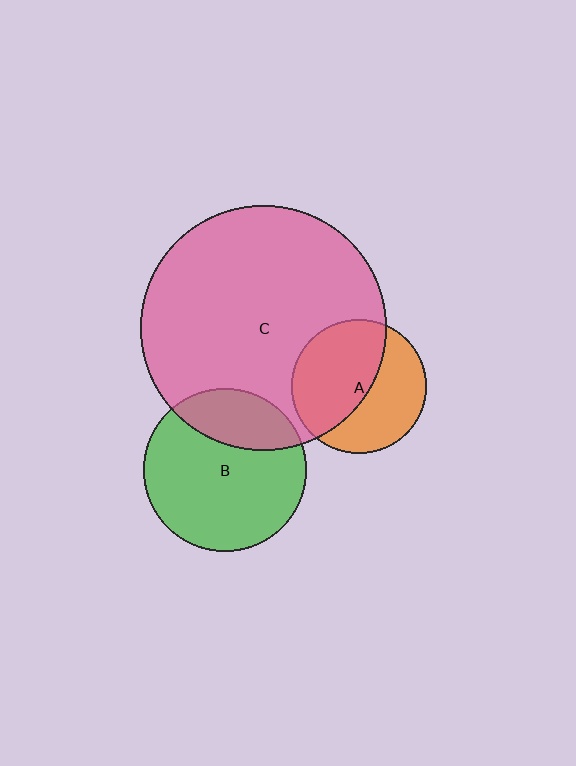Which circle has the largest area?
Circle C (pink).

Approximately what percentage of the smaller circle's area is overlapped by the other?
Approximately 55%.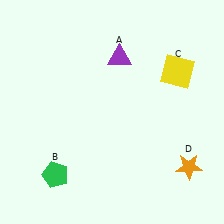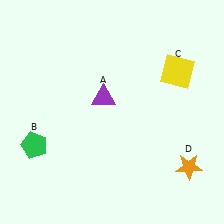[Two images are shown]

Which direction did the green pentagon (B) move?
The green pentagon (B) moved up.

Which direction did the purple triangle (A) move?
The purple triangle (A) moved down.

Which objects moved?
The objects that moved are: the purple triangle (A), the green pentagon (B).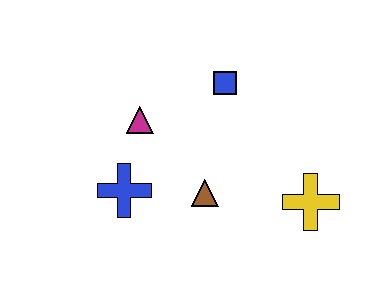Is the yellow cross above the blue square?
No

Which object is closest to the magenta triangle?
The blue cross is closest to the magenta triangle.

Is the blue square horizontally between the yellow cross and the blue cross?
Yes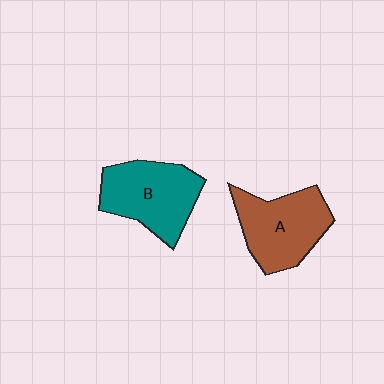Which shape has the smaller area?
Shape A (brown).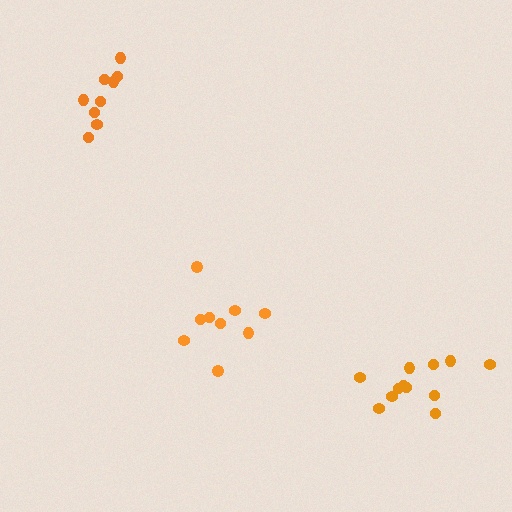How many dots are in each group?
Group 1: 9 dots, Group 2: 9 dots, Group 3: 12 dots (30 total).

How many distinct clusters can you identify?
There are 3 distinct clusters.